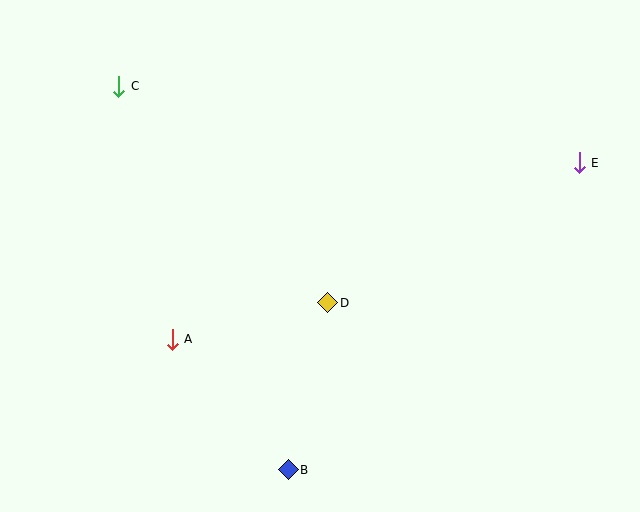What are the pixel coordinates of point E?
Point E is at (579, 163).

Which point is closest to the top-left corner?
Point C is closest to the top-left corner.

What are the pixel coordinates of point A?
Point A is at (172, 339).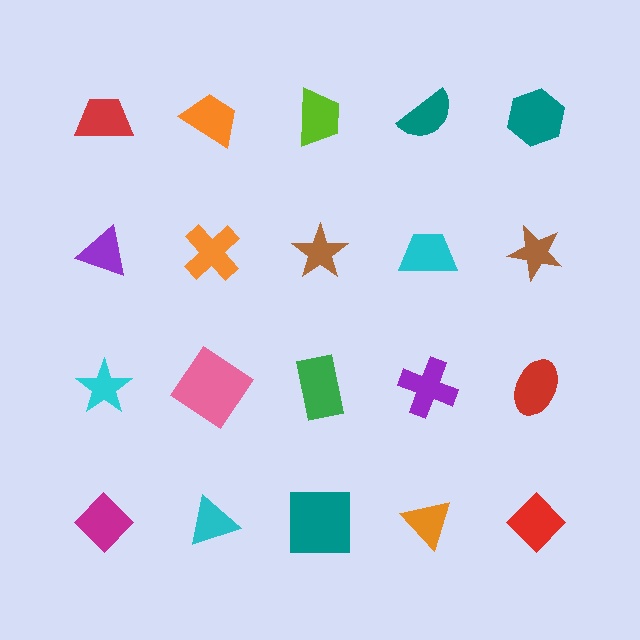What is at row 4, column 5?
A red diamond.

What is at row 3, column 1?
A cyan star.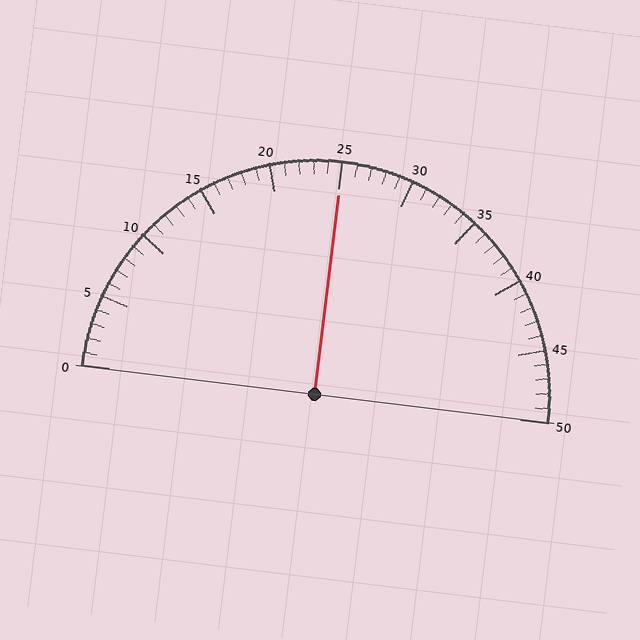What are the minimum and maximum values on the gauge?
The gauge ranges from 0 to 50.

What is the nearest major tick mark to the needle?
The nearest major tick mark is 25.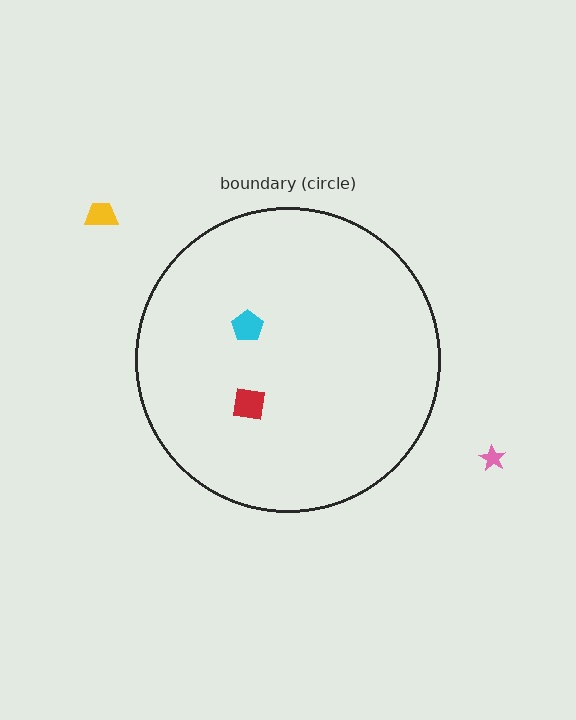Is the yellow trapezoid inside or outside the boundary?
Outside.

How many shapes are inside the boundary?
2 inside, 2 outside.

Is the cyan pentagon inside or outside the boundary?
Inside.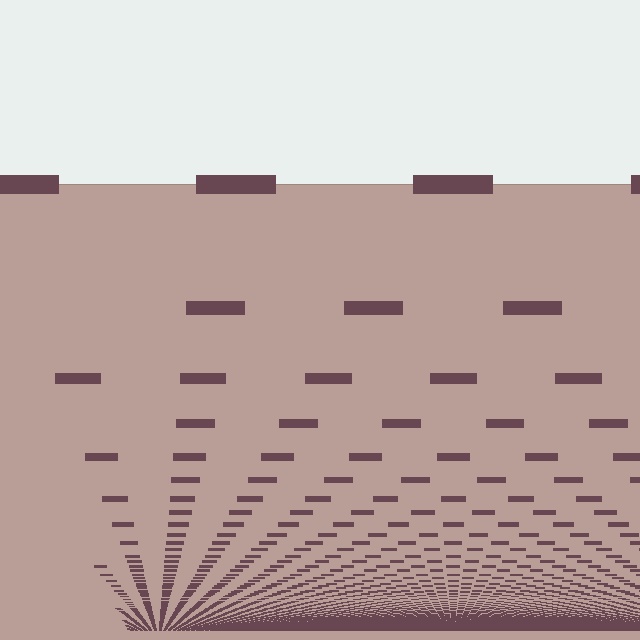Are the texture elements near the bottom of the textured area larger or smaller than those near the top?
Smaller. The gradient is inverted — elements near the bottom are smaller and denser.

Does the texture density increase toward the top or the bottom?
Density increases toward the bottom.